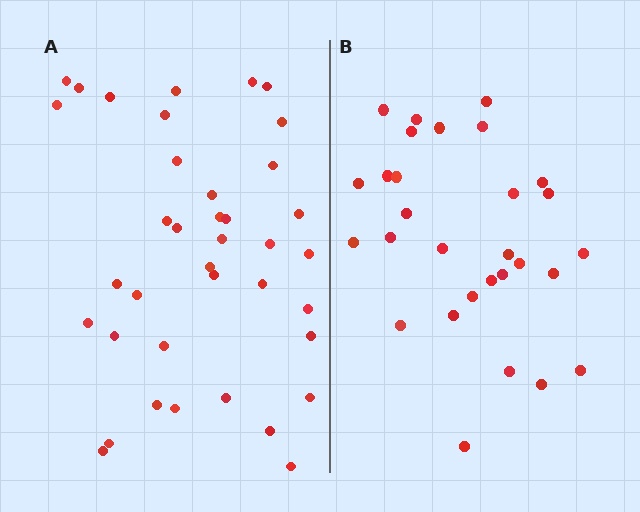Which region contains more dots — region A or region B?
Region A (the left region) has more dots.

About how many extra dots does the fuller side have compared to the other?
Region A has roughly 8 or so more dots than region B.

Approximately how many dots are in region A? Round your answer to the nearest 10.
About 40 dots. (The exact count is 38, which rounds to 40.)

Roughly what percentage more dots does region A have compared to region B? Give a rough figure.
About 30% more.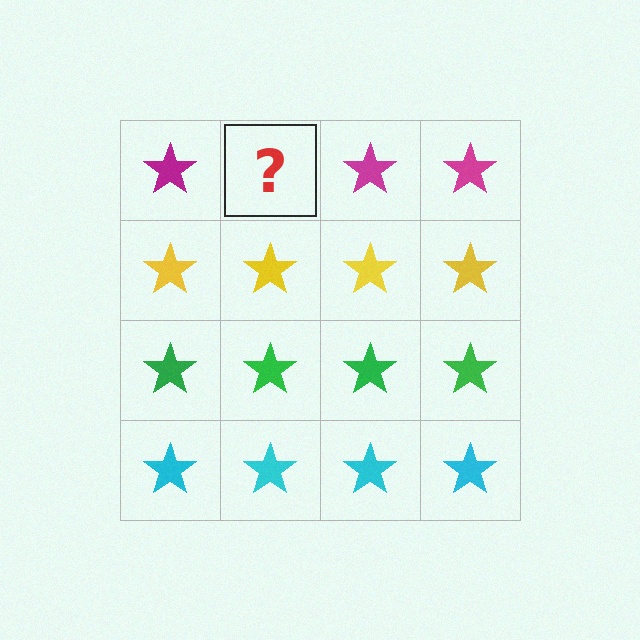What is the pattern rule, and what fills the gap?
The rule is that each row has a consistent color. The gap should be filled with a magenta star.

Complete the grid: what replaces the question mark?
The question mark should be replaced with a magenta star.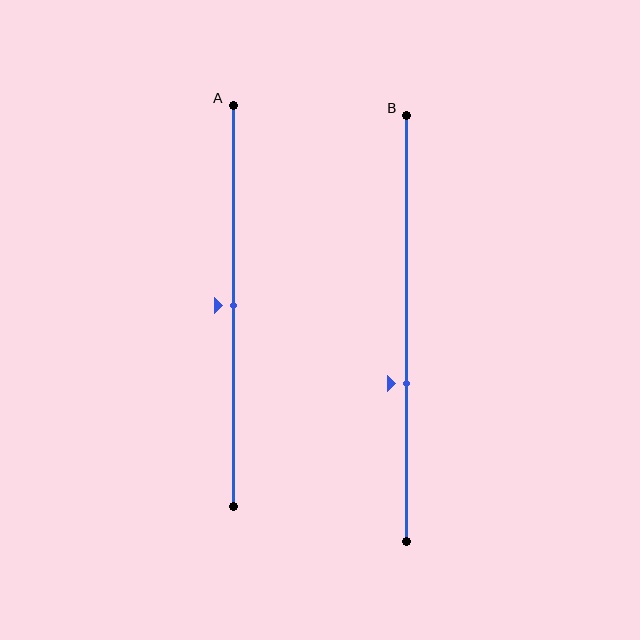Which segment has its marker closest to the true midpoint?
Segment A has its marker closest to the true midpoint.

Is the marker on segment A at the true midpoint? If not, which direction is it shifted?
Yes, the marker on segment A is at the true midpoint.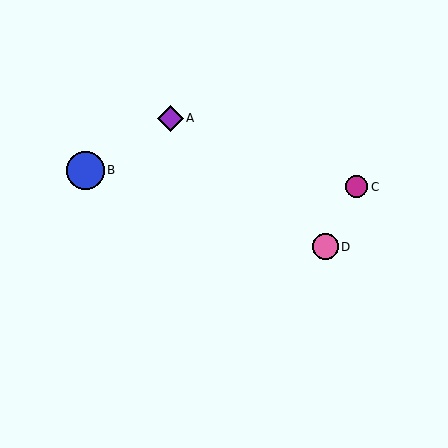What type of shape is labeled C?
Shape C is a magenta circle.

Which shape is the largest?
The blue circle (labeled B) is the largest.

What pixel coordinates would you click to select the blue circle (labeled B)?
Click at (85, 170) to select the blue circle B.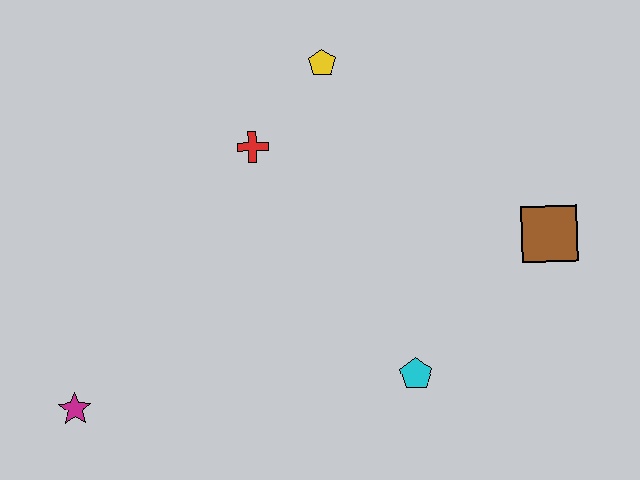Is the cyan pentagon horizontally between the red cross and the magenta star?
No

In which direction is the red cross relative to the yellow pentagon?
The red cross is below the yellow pentagon.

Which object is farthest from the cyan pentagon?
The magenta star is farthest from the cyan pentagon.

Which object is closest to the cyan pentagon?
The brown square is closest to the cyan pentagon.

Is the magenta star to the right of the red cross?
No